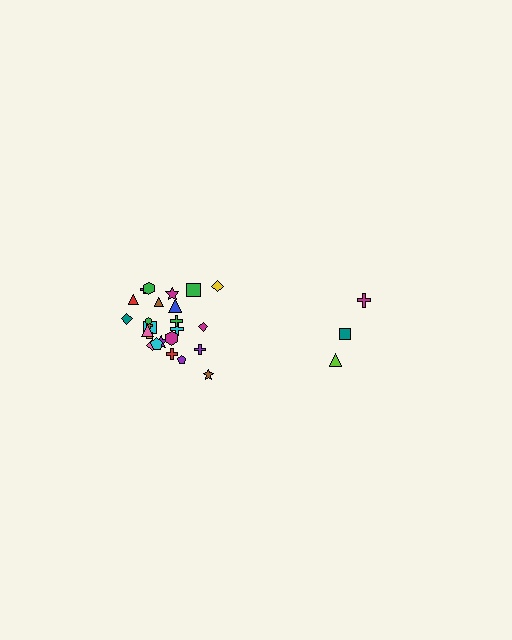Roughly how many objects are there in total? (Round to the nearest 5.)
Roughly 30 objects in total.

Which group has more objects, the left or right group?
The left group.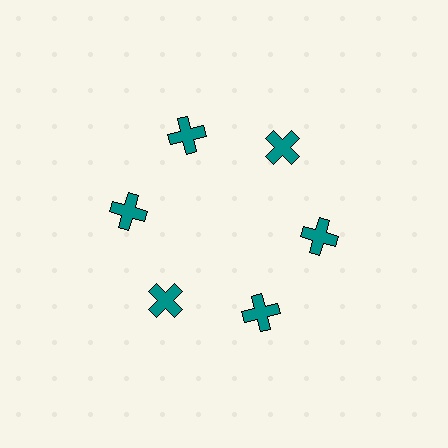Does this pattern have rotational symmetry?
Yes, this pattern has 6-fold rotational symmetry. It looks the same after rotating 60 degrees around the center.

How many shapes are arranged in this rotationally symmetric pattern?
There are 6 shapes, arranged in 6 groups of 1.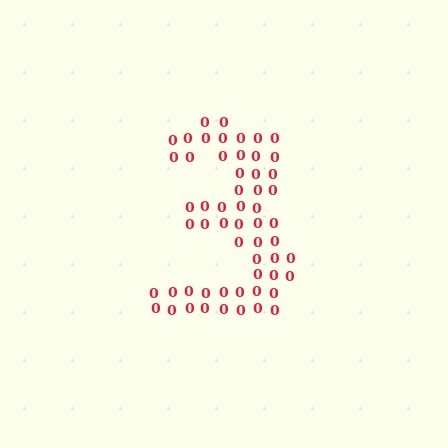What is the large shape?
The large shape is the digit 3.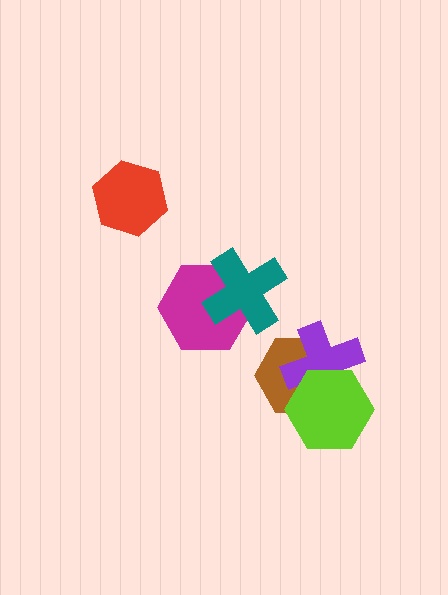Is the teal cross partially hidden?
No, no other shape covers it.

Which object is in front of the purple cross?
The lime hexagon is in front of the purple cross.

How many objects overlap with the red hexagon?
0 objects overlap with the red hexagon.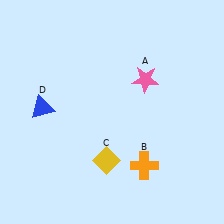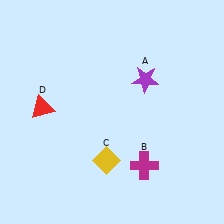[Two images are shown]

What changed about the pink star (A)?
In Image 1, A is pink. In Image 2, it changed to purple.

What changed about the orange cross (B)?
In Image 1, B is orange. In Image 2, it changed to magenta.